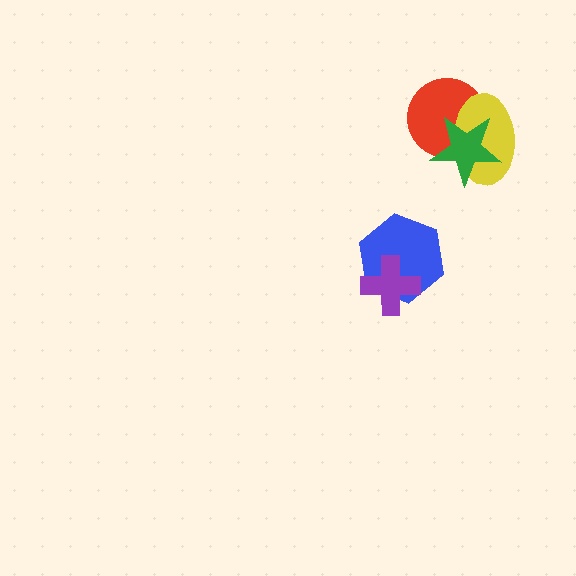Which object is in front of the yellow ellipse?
The green star is in front of the yellow ellipse.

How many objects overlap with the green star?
2 objects overlap with the green star.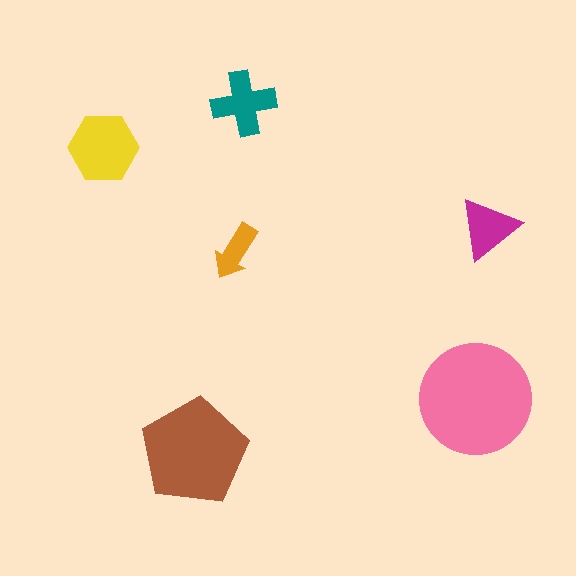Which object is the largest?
The pink circle.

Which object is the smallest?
The orange arrow.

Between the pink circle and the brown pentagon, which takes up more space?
The pink circle.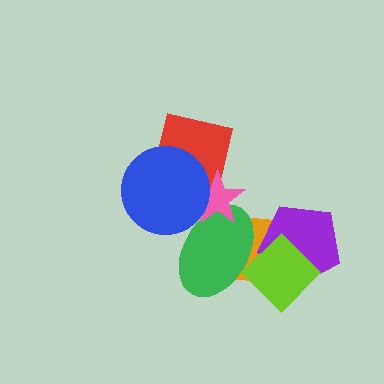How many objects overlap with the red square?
2 objects overlap with the red square.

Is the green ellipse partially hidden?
Yes, it is partially covered by another shape.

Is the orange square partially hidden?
Yes, it is partially covered by another shape.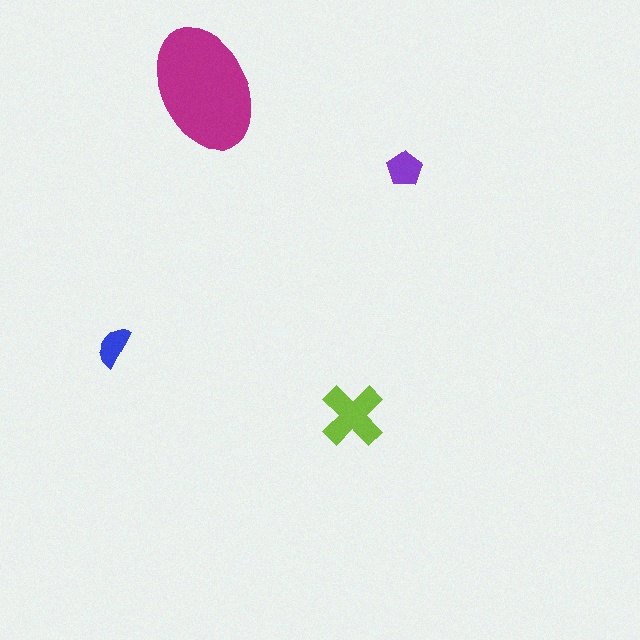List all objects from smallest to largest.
The blue semicircle, the purple pentagon, the lime cross, the magenta ellipse.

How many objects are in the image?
There are 4 objects in the image.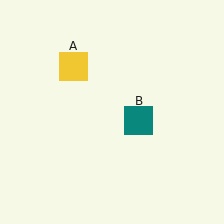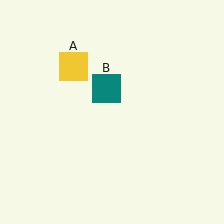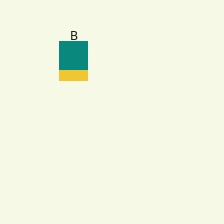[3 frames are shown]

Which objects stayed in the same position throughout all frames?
Yellow square (object A) remained stationary.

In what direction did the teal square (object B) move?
The teal square (object B) moved up and to the left.